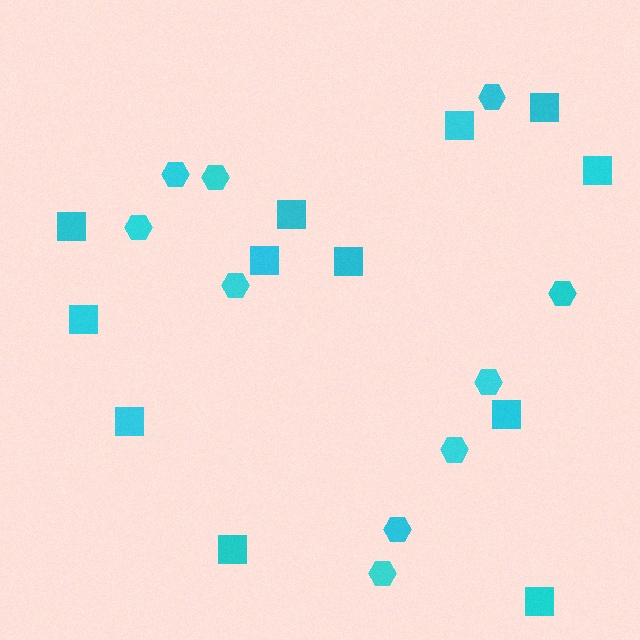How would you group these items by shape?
There are 2 groups: one group of hexagons (10) and one group of squares (12).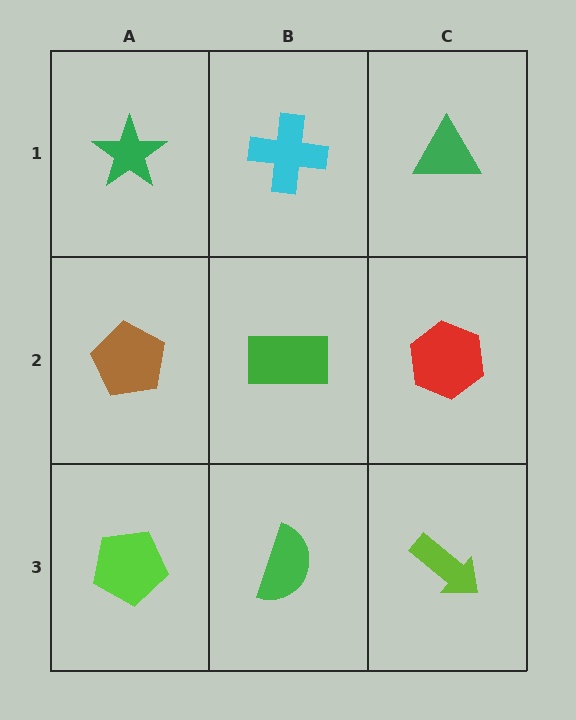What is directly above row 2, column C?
A green triangle.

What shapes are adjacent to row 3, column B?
A green rectangle (row 2, column B), a lime pentagon (row 3, column A), a lime arrow (row 3, column C).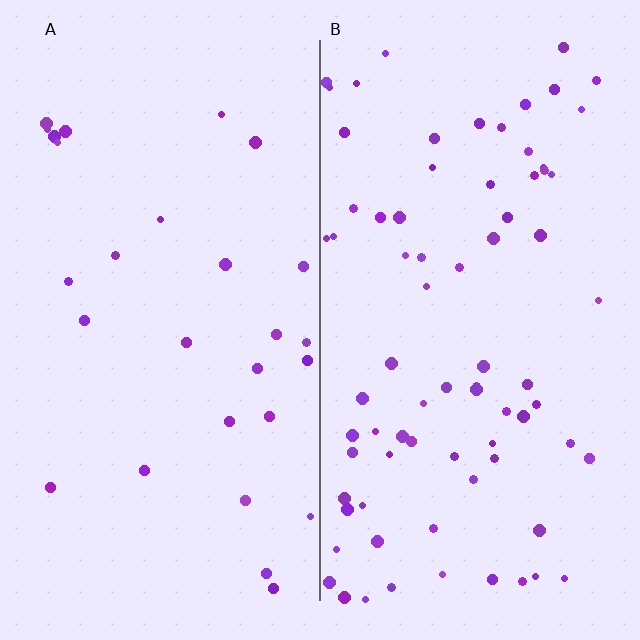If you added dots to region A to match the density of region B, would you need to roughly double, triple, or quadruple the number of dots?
Approximately triple.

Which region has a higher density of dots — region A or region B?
B (the right).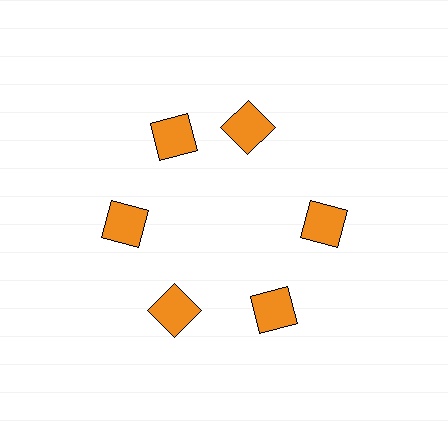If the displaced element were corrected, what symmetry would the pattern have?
It would have 6-fold rotational symmetry — the pattern would map onto itself every 60 degrees.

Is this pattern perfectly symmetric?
No. The 6 orange squares are arranged in a ring, but one element near the 1 o'clock position is rotated out of alignment along the ring, breaking the 6-fold rotational symmetry.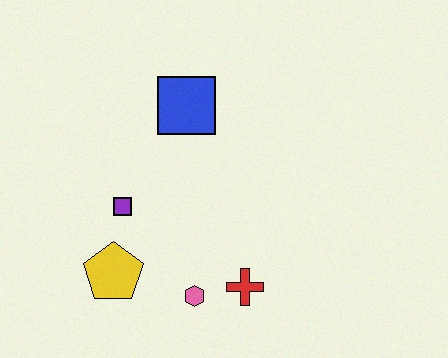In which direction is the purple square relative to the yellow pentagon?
The purple square is above the yellow pentagon.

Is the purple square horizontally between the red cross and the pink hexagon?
No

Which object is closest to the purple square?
The yellow pentagon is closest to the purple square.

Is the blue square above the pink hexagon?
Yes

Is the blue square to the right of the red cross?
No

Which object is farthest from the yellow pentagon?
The blue square is farthest from the yellow pentagon.